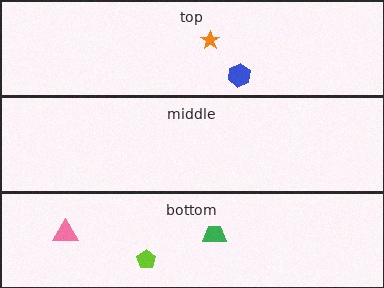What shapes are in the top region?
The orange star, the blue hexagon.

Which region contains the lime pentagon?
The bottom region.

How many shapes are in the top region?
2.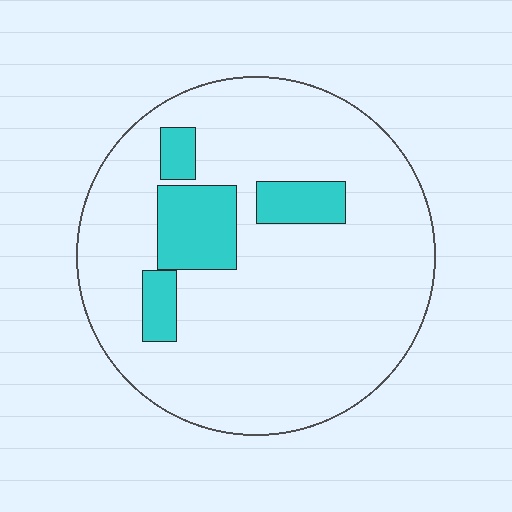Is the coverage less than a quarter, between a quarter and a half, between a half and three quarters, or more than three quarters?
Less than a quarter.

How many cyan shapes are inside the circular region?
4.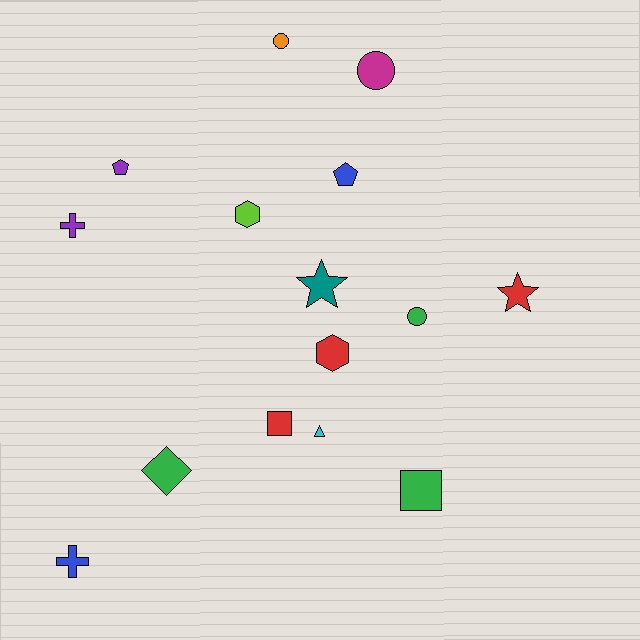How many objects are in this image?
There are 15 objects.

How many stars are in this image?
There are 2 stars.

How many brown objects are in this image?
There are no brown objects.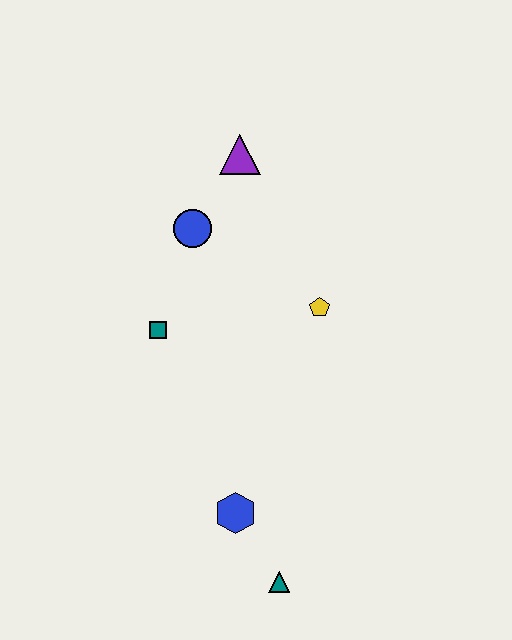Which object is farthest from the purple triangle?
The teal triangle is farthest from the purple triangle.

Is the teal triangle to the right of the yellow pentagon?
No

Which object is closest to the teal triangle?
The blue hexagon is closest to the teal triangle.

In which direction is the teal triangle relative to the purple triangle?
The teal triangle is below the purple triangle.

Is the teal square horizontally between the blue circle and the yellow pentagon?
No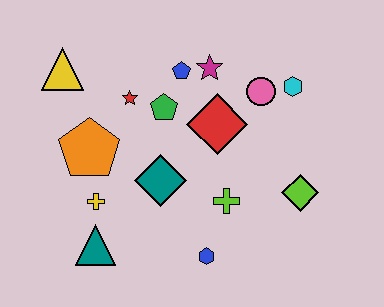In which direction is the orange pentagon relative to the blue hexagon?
The orange pentagon is to the left of the blue hexagon.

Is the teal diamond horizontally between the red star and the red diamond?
Yes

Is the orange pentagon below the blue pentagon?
Yes